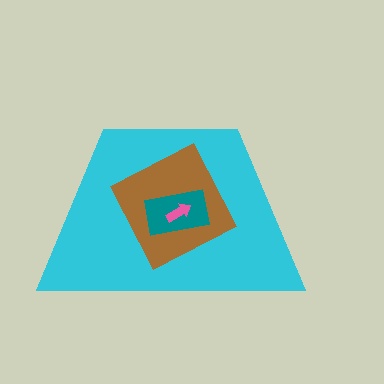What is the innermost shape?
The pink arrow.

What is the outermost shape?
The cyan trapezoid.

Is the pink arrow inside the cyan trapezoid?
Yes.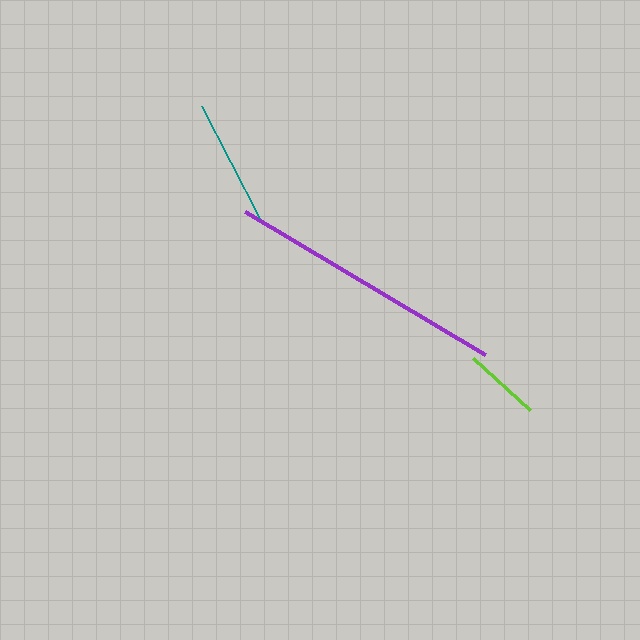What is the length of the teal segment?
The teal segment is approximately 126 pixels long.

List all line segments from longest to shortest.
From longest to shortest: purple, teal, lime.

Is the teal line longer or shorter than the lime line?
The teal line is longer than the lime line.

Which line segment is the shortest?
The lime line is the shortest at approximately 76 pixels.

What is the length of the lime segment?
The lime segment is approximately 76 pixels long.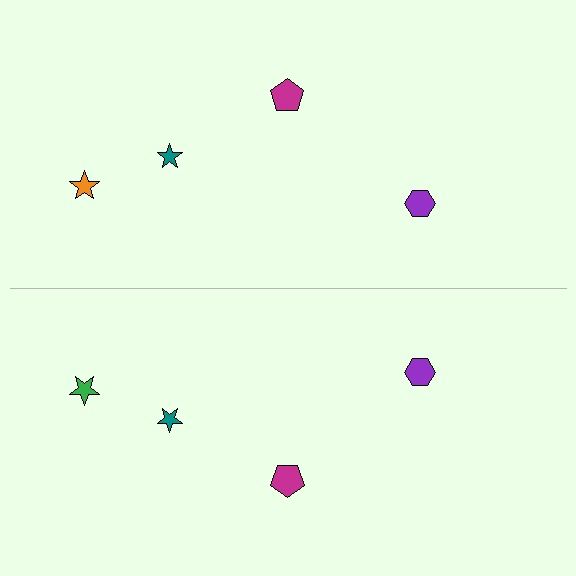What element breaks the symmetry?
The green star on the bottom side breaks the symmetry — its mirror counterpart is orange.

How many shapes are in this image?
There are 8 shapes in this image.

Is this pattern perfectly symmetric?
No, the pattern is not perfectly symmetric. The green star on the bottom side breaks the symmetry — its mirror counterpart is orange.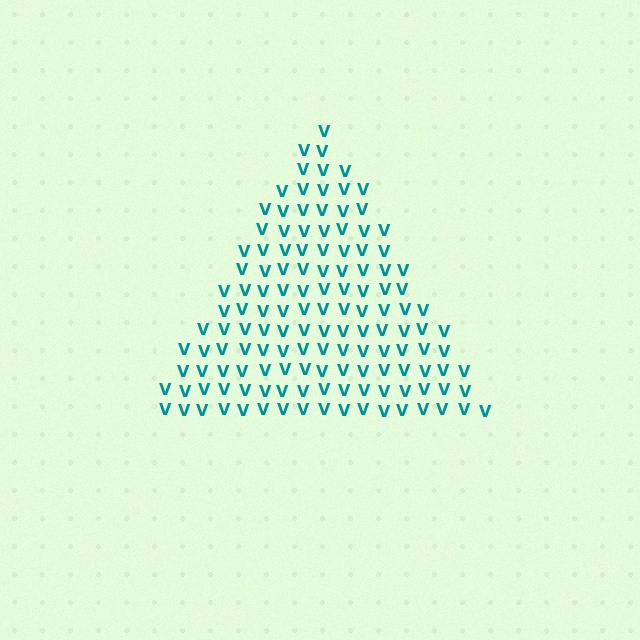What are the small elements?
The small elements are letter V's.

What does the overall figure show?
The overall figure shows a triangle.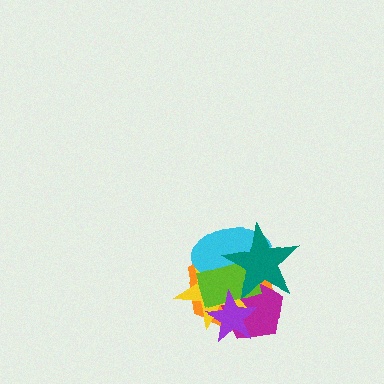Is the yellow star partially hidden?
Yes, it is partially covered by another shape.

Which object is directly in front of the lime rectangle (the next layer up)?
The teal star is directly in front of the lime rectangle.